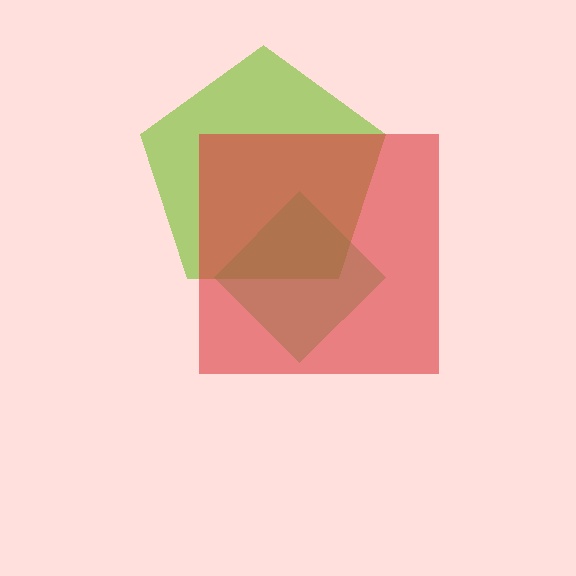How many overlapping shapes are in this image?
There are 3 overlapping shapes in the image.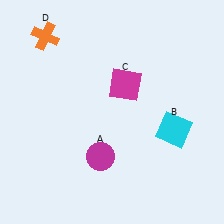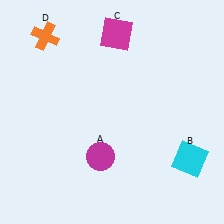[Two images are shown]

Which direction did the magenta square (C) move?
The magenta square (C) moved up.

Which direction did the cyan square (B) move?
The cyan square (B) moved down.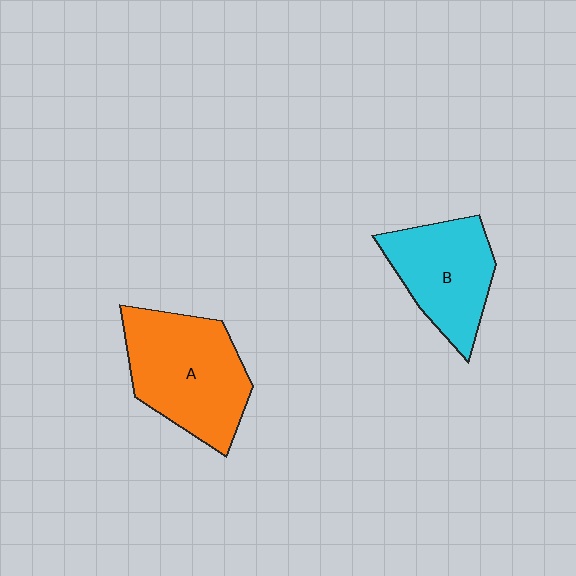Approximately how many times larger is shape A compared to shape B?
Approximately 1.3 times.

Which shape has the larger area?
Shape A (orange).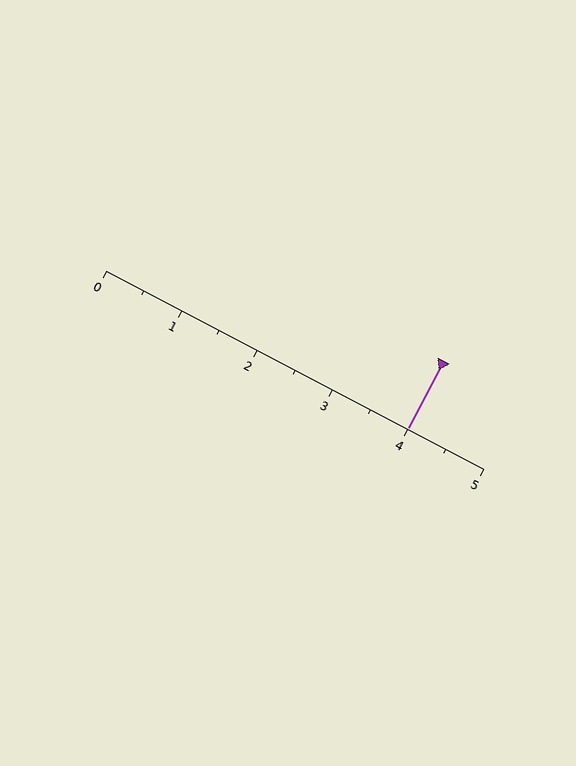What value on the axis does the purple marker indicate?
The marker indicates approximately 4.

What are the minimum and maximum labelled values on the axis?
The axis runs from 0 to 5.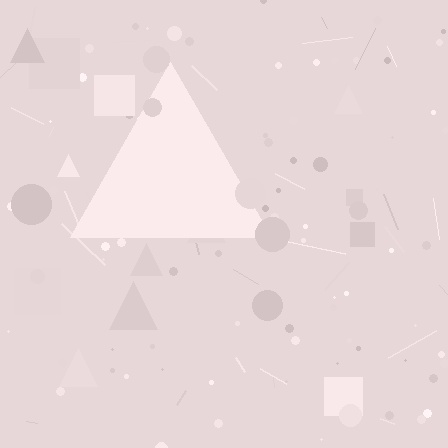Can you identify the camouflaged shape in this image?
The camouflaged shape is a triangle.